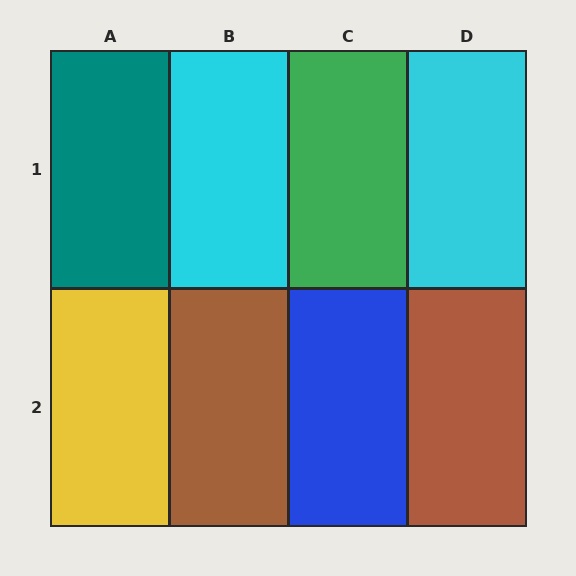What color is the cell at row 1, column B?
Cyan.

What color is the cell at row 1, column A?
Teal.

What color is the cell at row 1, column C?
Green.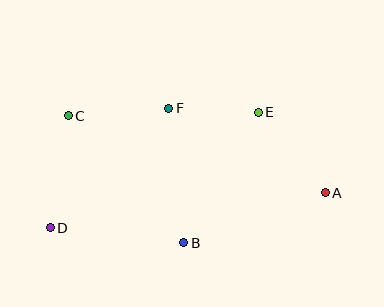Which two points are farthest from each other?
Points A and D are farthest from each other.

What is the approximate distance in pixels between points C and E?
The distance between C and E is approximately 190 pixels.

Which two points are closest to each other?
Points E and F are closest to each other.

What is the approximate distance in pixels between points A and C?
The distance between A and C is approximately 268 pixels.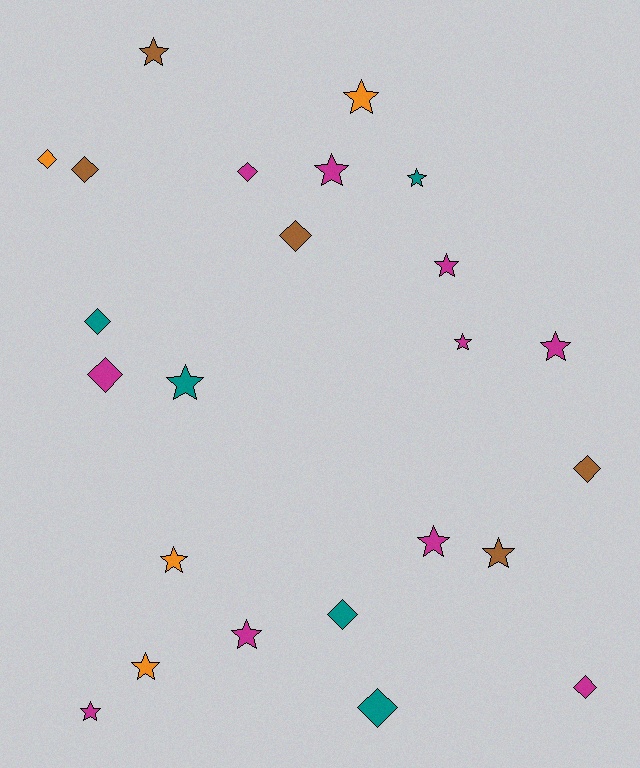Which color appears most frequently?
Magenta, with 10 objects.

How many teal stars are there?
There are 2 teal stars.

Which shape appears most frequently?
Star, with 14 objects.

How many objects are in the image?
There are 24 objects.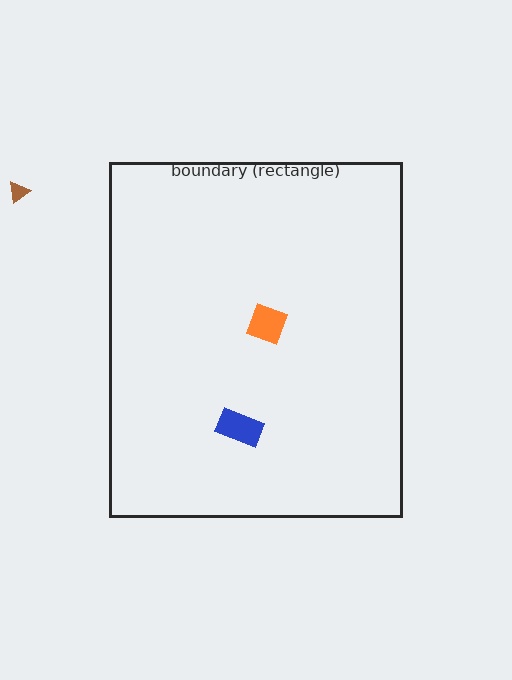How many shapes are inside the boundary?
2 inside, 1 outside.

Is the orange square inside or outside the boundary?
Inside.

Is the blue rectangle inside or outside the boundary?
Inside.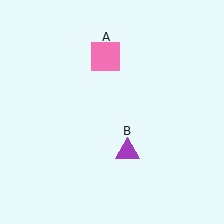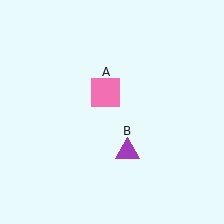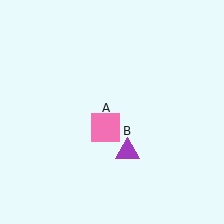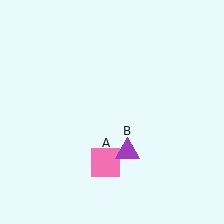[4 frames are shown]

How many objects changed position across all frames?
1 object changed position: pink square (object A).